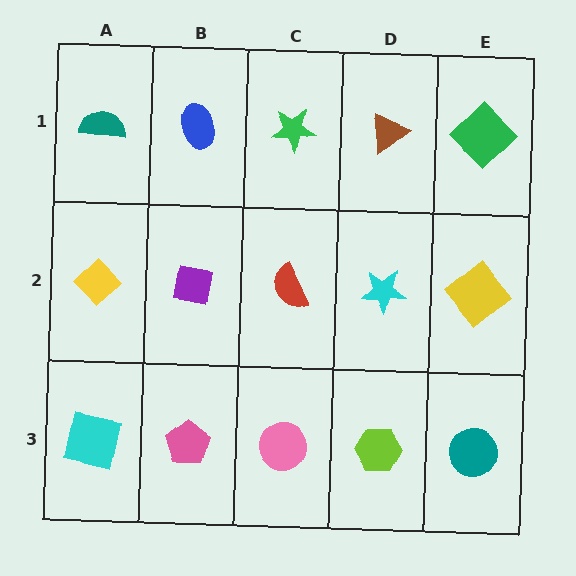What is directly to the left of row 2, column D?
A red semicircle.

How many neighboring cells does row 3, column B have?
3.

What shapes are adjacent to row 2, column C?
A green star (row 1, column C), a pink circle (row 3, column C), a purple square (row 2, column B), a cyan star (row 2, column D).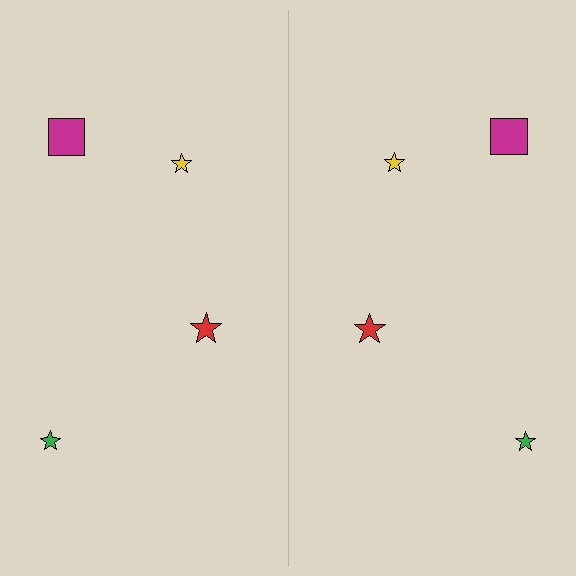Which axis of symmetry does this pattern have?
The pattern has a vertical axis of symmetry running through the center of the image.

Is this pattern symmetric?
Yes, this pattern has bilateral (reflection) symmetry.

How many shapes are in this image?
There are 8 shapes in this image.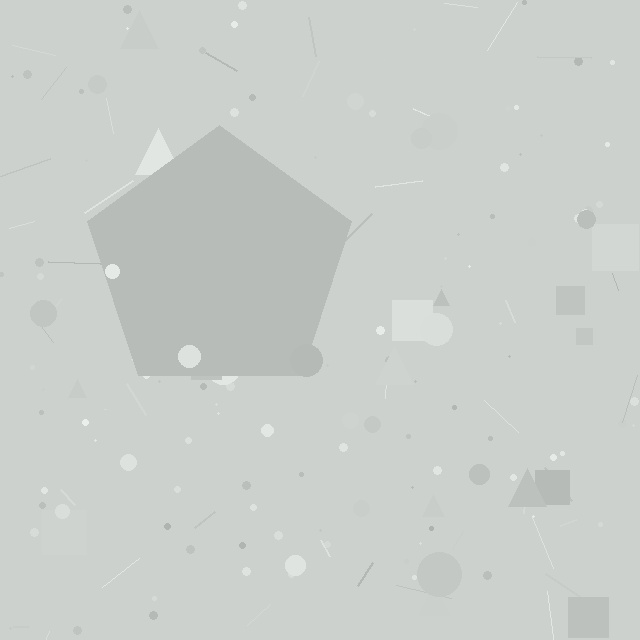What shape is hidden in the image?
A pentagon is hidden in the image.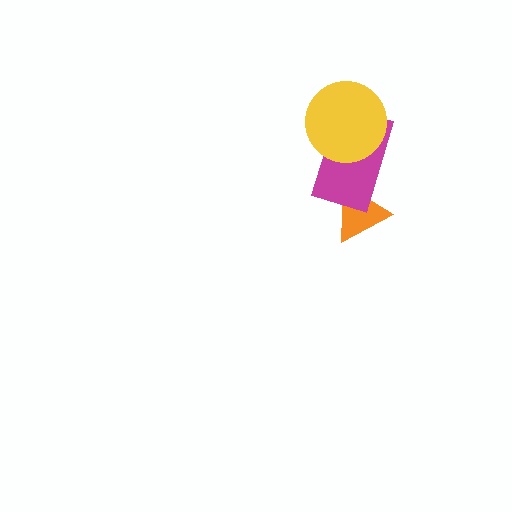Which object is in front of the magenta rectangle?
The yellow circle is in front of the magenta rectangle.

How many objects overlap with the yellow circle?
1 object overlaps with the yellow circle.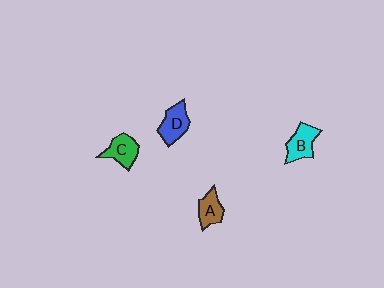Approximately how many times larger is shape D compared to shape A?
Approximately 1.3 times.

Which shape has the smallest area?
Shape A (brown).